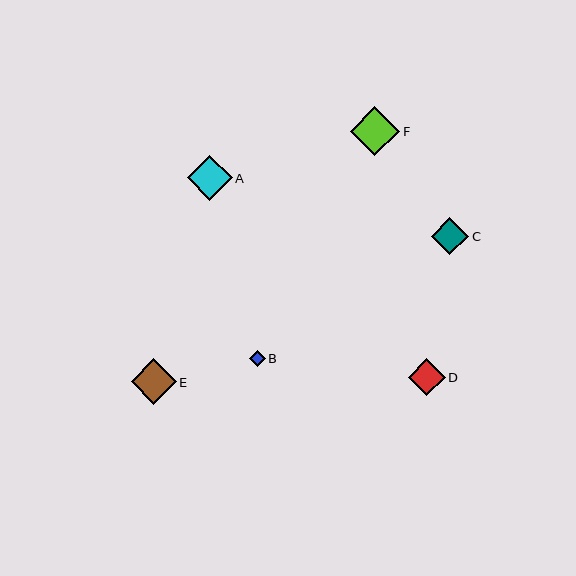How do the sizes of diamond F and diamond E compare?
Diamond F and diamond E are approximately the same size.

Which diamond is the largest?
Diamond F is the largest with a size of approximately 50 pixels.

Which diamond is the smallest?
Diamond B is the smallest with a size of approximately 16 pixels.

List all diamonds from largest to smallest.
From largest to smallest: F, E, A, C, D, B.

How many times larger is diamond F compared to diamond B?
Diamond F is approximately 3.1 times the size of diamond B.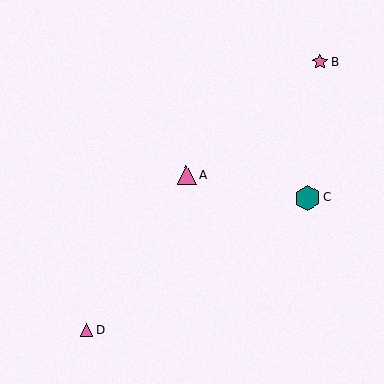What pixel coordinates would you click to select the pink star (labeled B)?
Click at (320, 62) to select the pink star B.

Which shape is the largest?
The teal hexagon (labeled C) is the largest.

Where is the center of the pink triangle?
The center of the pink triangle is at (186, 175).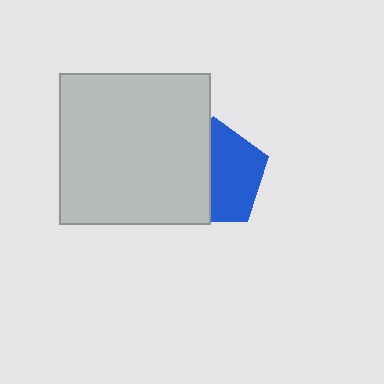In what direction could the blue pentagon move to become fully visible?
The blue pentagon could move right. That would shift it out from behind the light gray square entirely.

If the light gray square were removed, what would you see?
You would see the complete blue pentagon.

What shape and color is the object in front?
The object in front is a light gray square.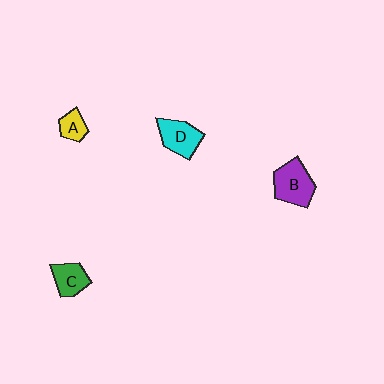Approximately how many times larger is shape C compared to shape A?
Approximately 1.5 times.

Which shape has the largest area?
Shape B (purple).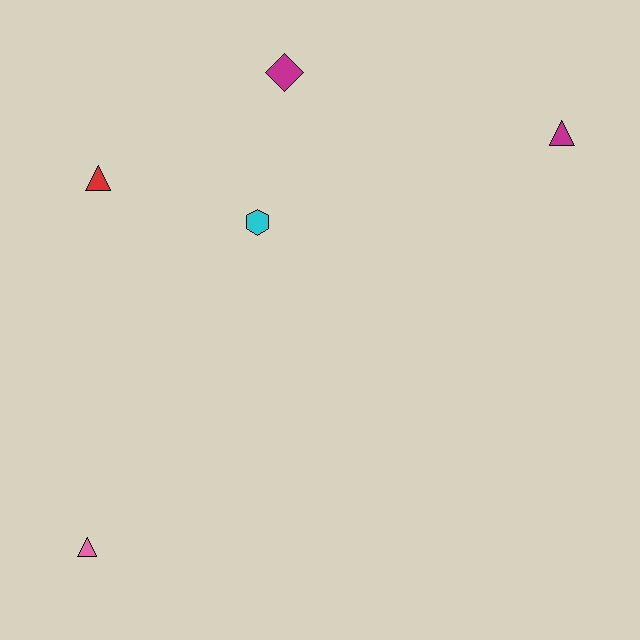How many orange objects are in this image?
There are no orange objects.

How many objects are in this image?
There are 5 objects.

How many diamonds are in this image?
There is 1 diamond.